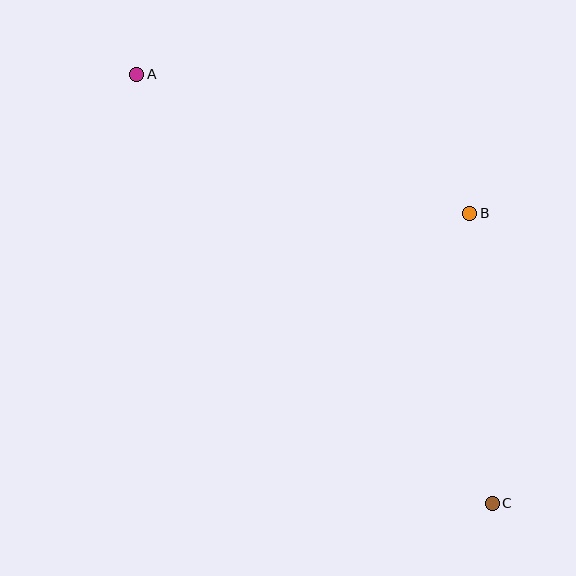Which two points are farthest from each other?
Points A and C are farthest from each other.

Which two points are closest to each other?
Points B and C are closest to each other.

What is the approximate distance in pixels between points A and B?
The distance between A and B is approximately 361 pixels.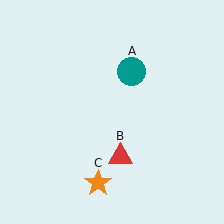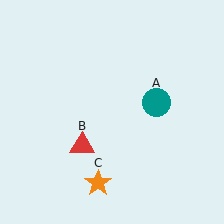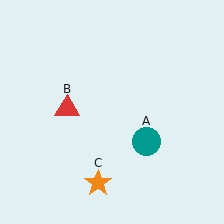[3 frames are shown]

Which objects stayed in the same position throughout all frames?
Orange star (object C) remained stationary.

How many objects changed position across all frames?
2 objects changed position: teal circle (object A), red triangle (object B).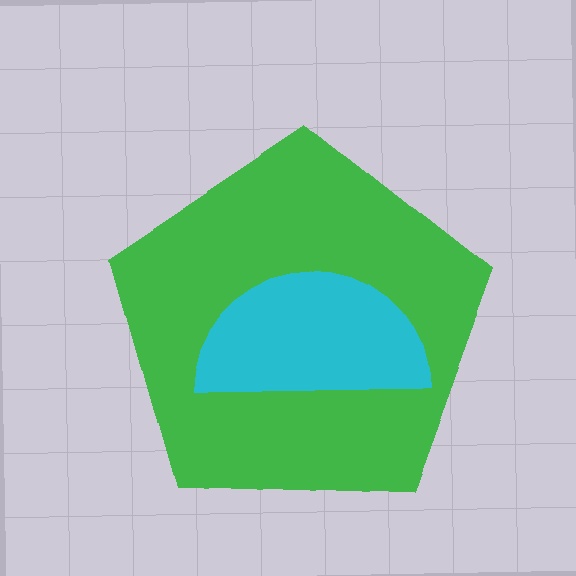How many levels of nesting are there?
2.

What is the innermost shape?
The cyan semicircle.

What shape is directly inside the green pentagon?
The cyan semicircle.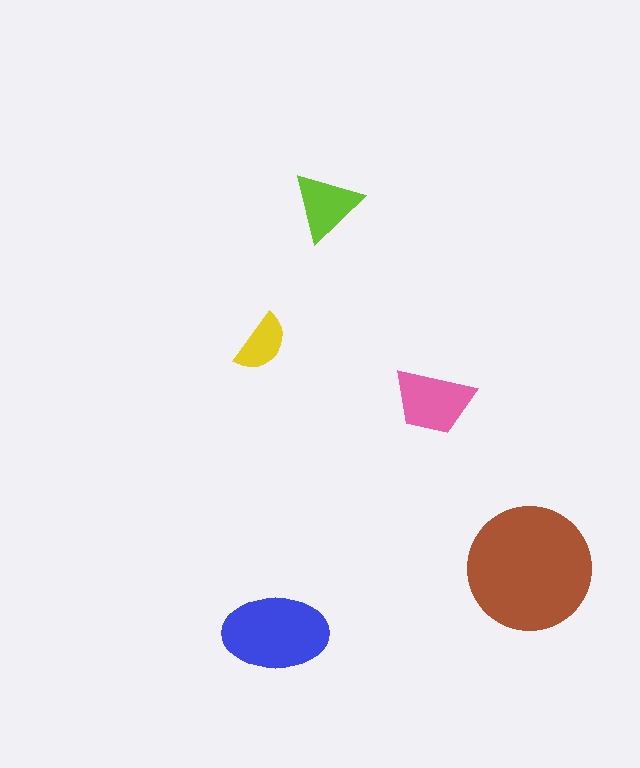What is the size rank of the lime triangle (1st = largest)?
4th.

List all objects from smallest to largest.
The yellow semicircle, the lime triangle, the pink trapezoid, the blue ellipse, the brown circle.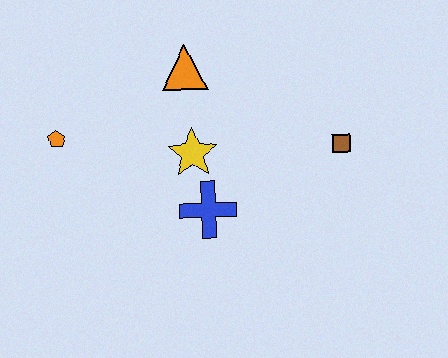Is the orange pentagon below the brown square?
No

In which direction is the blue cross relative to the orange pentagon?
The blue cross is to the right of the orange pentagon.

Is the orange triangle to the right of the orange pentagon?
Yes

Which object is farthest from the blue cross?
The orange pentagon is farthest from the blue cross.